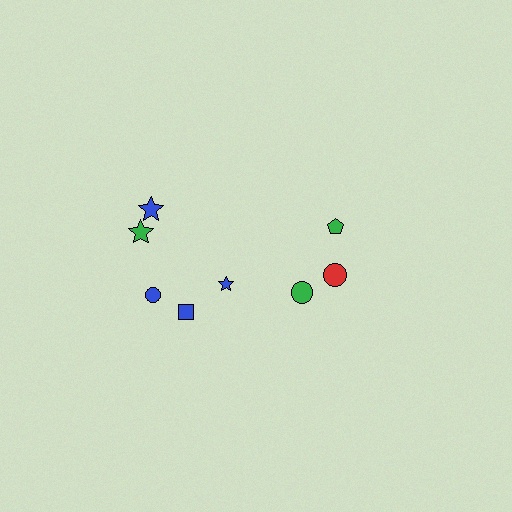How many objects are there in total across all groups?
There are 8 objects.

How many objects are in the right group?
There are 3 objects.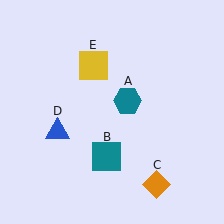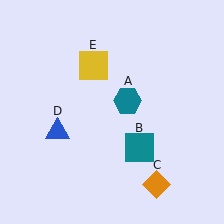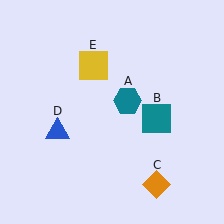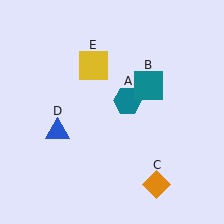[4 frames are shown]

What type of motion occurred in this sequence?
The teal square (object B) rotated counterclockwise around the center of the scene.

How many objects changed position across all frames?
1 object changed position: teal square (object B).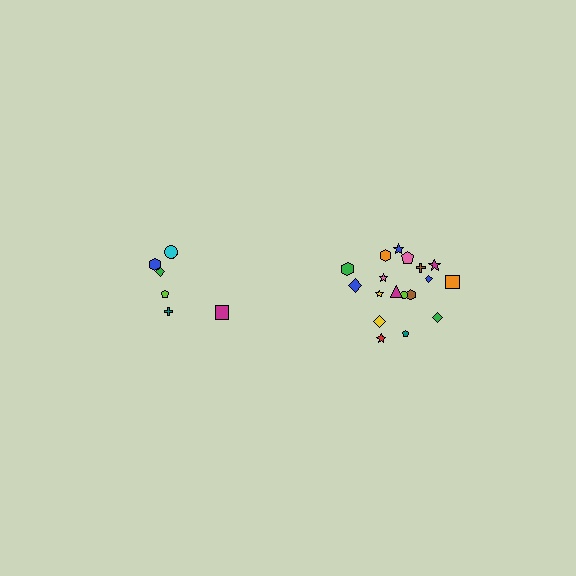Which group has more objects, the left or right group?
The right group.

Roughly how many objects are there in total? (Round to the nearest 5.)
Roughly 25 objects in total.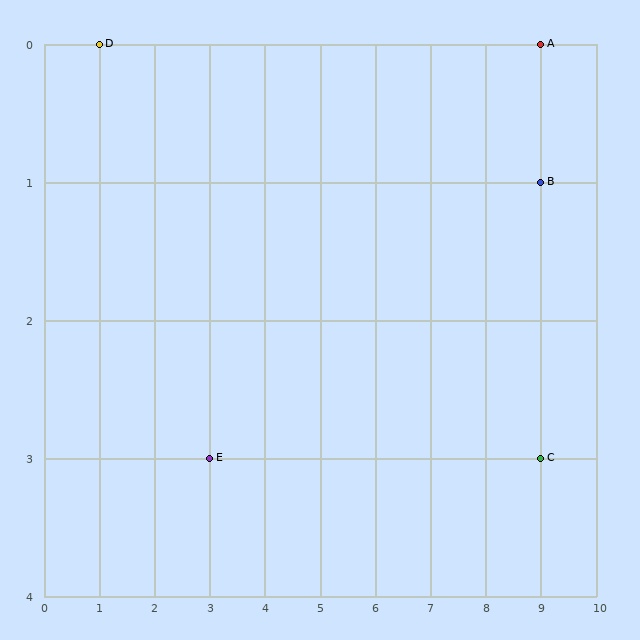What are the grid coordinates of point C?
Point C is at grid coordinates (9, 3).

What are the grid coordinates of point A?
Point A is at grid coordinates (9, 0).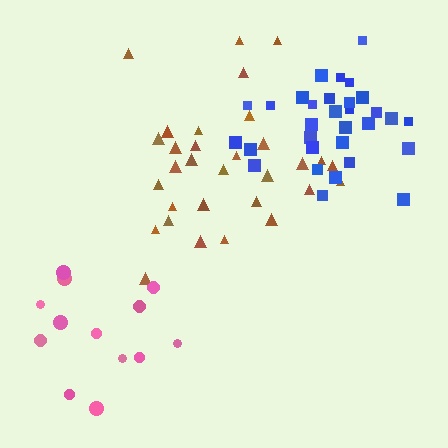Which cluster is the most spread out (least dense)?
Pink.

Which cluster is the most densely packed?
Blue.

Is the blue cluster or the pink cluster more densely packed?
Blue.